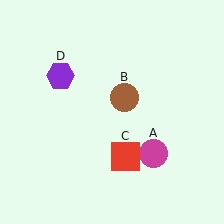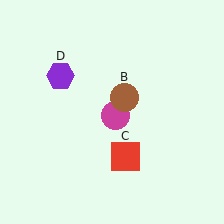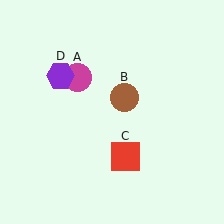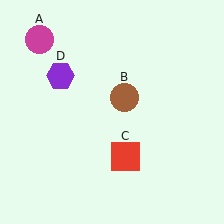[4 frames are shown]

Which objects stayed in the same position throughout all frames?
Brown circle (object B) and red square (object C) and purple hexagon (object D) remained stationary.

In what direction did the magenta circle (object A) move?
The magenta circle (object A) moved up and to the left.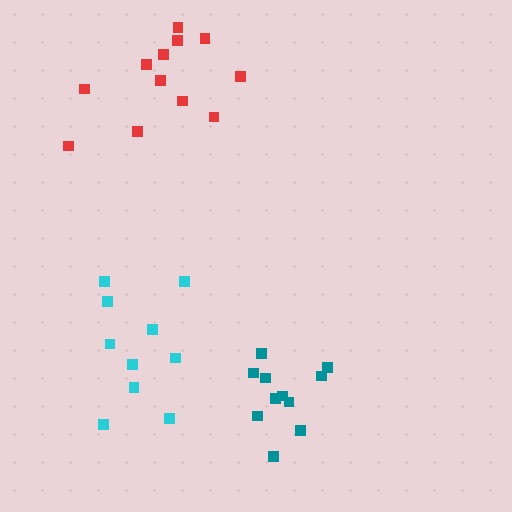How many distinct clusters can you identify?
There are 3 distinct clusters.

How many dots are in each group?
Group 1: 12 dots, Group 2: 11 dots, Group 3: 10 dots (33 total).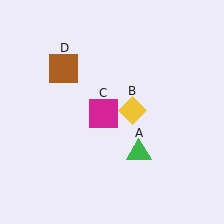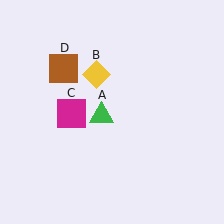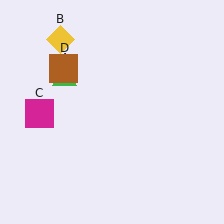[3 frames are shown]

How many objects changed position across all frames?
3 objects changed position: green triangle (object A), yellow diamond (object B), magenta square (object C).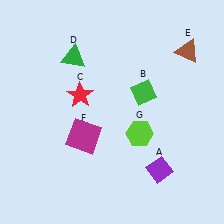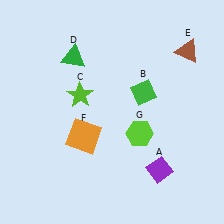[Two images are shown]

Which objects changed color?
C changed from red to lime. F changed from magenta to orange.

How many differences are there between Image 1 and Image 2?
There are 2 differences between the two images.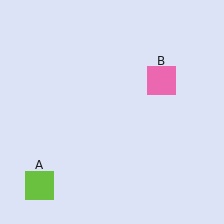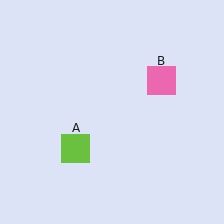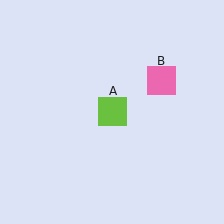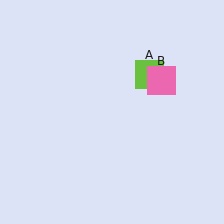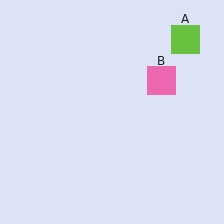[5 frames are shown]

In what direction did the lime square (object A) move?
The lime square (object A) moved up and to the right.